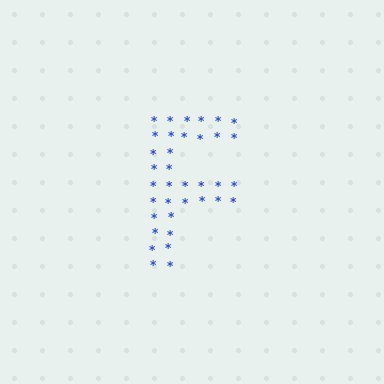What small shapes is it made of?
It is made of small asterisks.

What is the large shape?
The large shape is the letter F.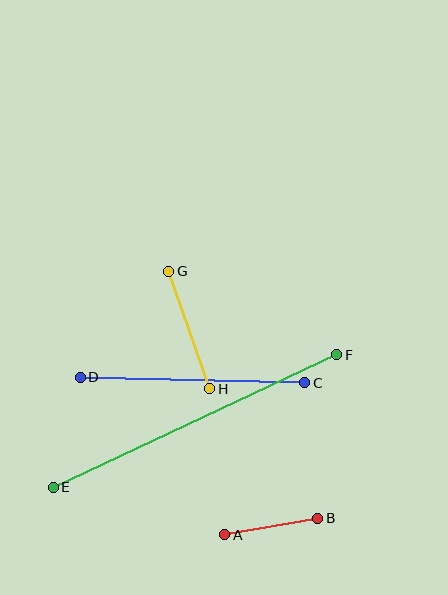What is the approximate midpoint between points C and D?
The midpoint is at approximately (193, 380) pixels.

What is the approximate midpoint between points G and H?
The midpoint is at approximately (189, 330) pixels.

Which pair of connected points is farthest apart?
Points E and F are farthest apart.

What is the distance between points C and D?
The distance is approximately 224 pixels.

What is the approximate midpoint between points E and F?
The midpoint is at approximately (195, 421) pixels.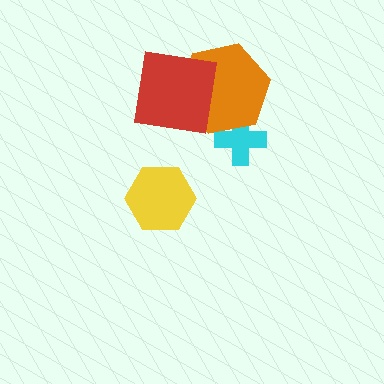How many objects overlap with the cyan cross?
1 object overlaps with the cyan cross.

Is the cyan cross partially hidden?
Yes, it is partially covered by another shape.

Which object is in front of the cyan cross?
The orange hexagon is in front of the cyan cross.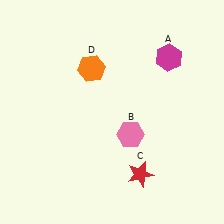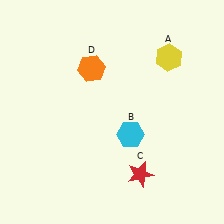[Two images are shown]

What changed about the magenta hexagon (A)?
In Image 1, A is magenta. In Image 2, it changed to yellow.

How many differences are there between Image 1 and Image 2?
There are 2 differences between the two images.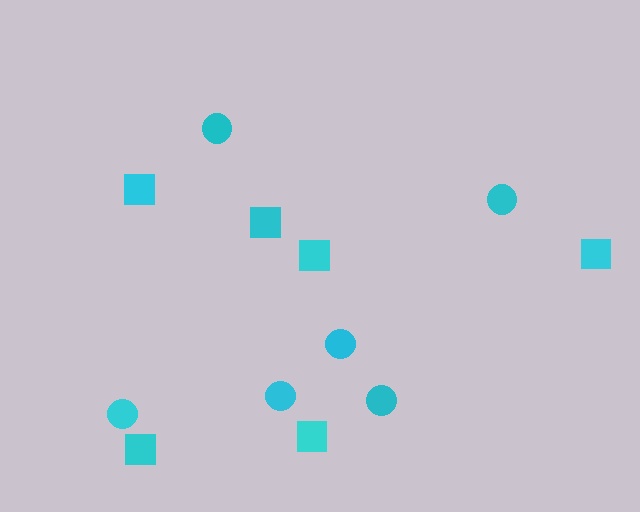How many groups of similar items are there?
There are 2 groups: one group of circles (6) and one group of squares (6).